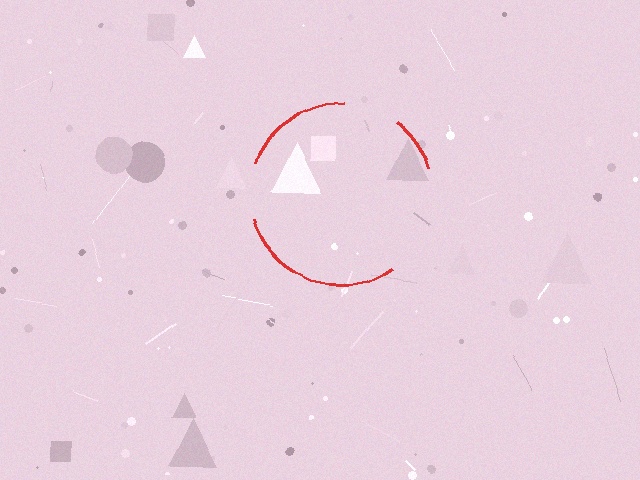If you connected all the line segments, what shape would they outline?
They would outline a circle.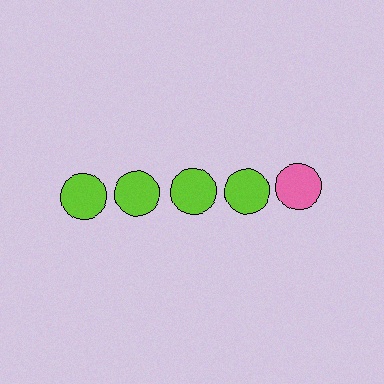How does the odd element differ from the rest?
It has a different color: pink instead of lime.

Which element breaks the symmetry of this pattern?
The pink circle in the top row, rightmost column breaks the symmetry. All other shapes are lime circles.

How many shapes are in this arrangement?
There are 5 shapes arranged in a grid pattern.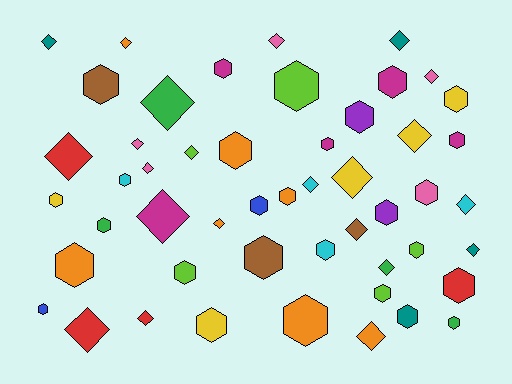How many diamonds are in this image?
There are 22 diamonds.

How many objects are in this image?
There are 50 objects.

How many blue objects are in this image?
There are 2 blue objects.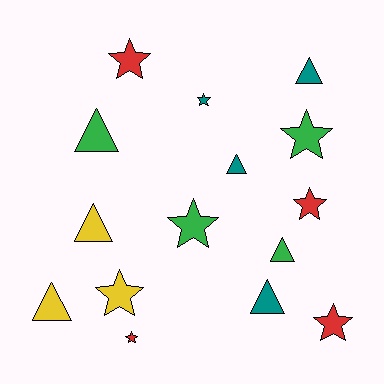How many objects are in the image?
There are 15 objects.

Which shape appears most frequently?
Star, with 8 objects.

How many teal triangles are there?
There are 3 teal triangles.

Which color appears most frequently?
Red, with 4 objects.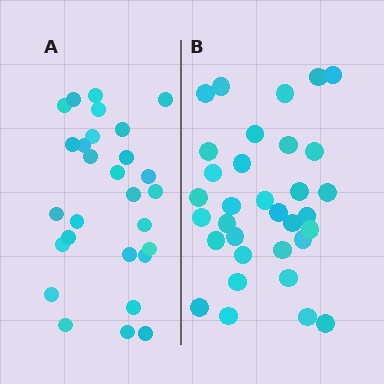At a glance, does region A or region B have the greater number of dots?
Region B (the right region) has more dots.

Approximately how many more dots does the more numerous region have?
Region B has about 5 more dots than region A.